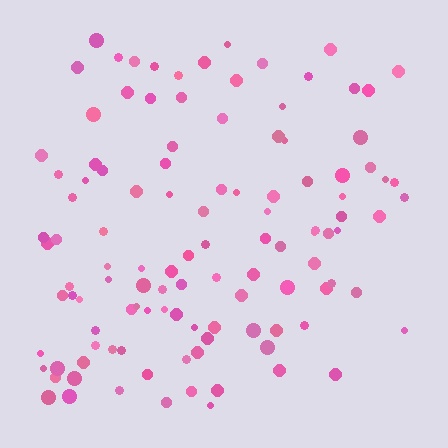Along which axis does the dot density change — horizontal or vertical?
Horizontal.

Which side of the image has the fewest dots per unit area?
The right.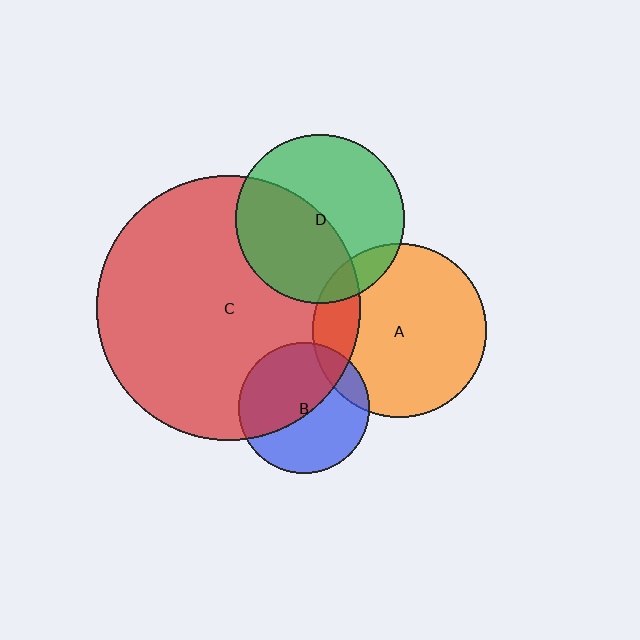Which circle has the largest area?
Circle C (red).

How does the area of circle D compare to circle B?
Approximately 1.7 times.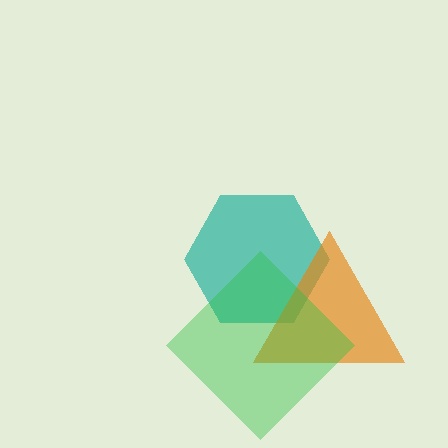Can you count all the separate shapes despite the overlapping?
Yes, there are 3 separate shapes.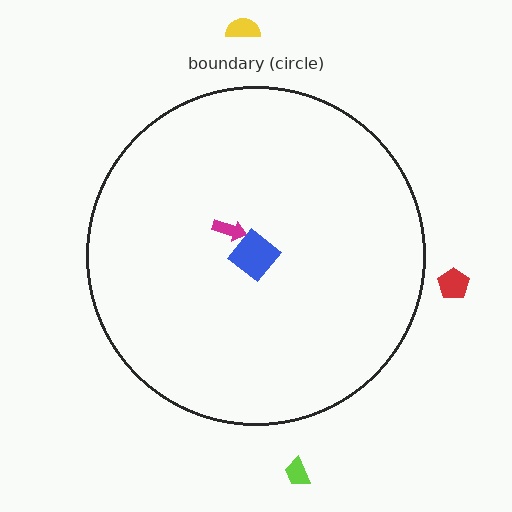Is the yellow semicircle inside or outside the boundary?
Outside.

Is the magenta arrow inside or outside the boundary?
Inside.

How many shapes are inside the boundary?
2 inside, 3 outside.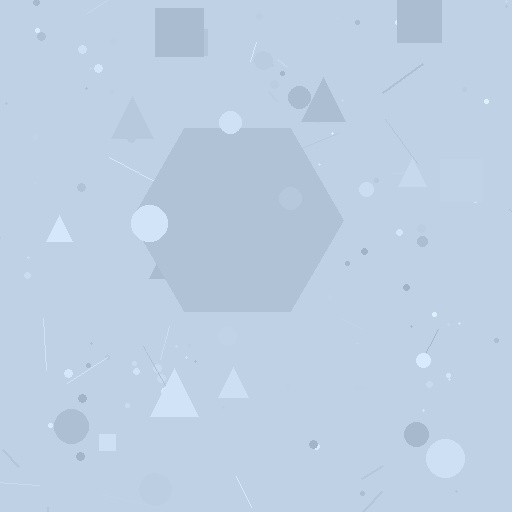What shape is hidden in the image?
A hexagon is hidden in the image.